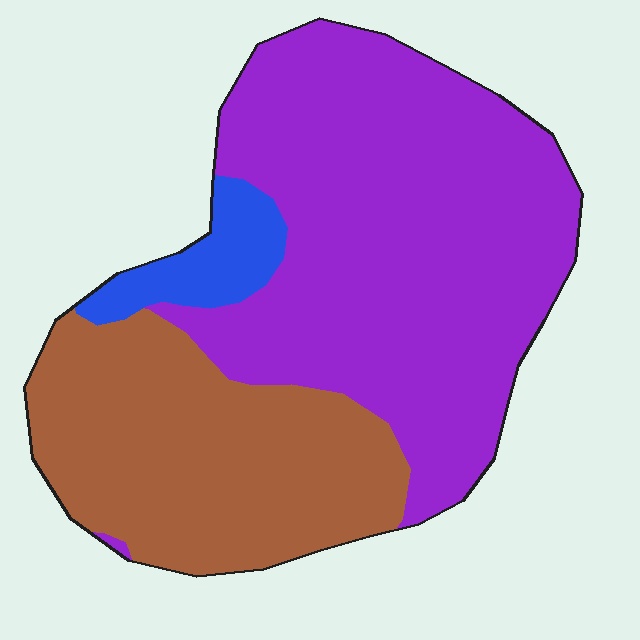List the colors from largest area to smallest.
From largest to smallest: purple, brown, blue.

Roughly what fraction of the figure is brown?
Brown covers 34% of the figure.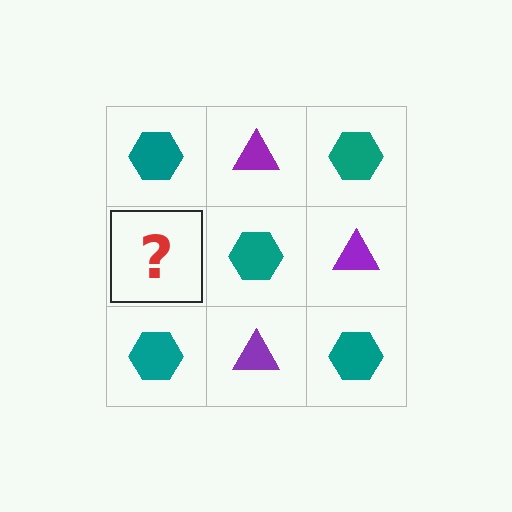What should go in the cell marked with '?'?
The missing cell should contain a purple triangle.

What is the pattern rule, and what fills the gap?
The rule is that it alternates teal hexagon and purple triangle in a checkerboard pattern. The gap should be filled with a purple triangle.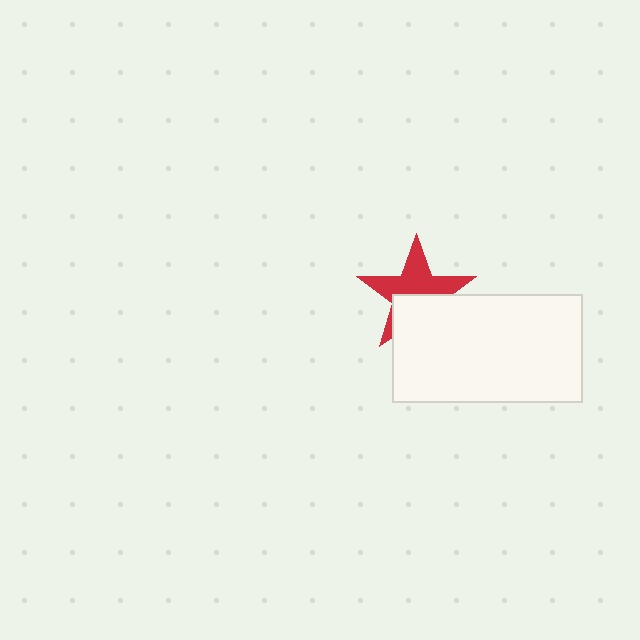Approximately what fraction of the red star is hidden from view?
Roughly 44% of the red star is hidden behind the white rectangle.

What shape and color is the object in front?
The object in front is a white rectangle.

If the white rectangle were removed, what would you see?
You would see the complete red star.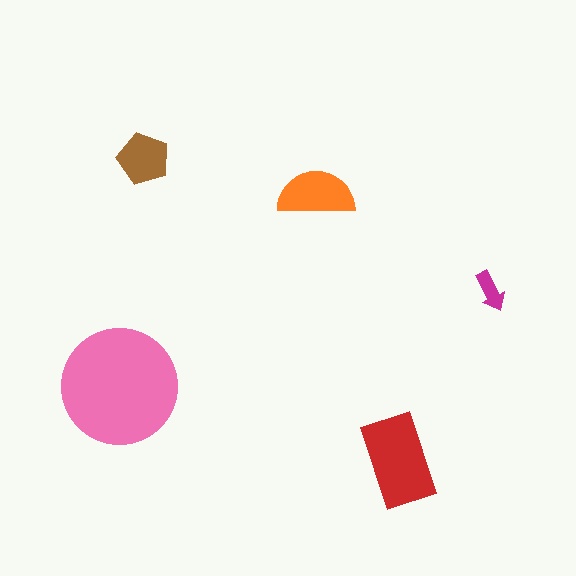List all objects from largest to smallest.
The pink circle, the red rectangle, the orange semicircle, the brown pentagon, the magenta arrow.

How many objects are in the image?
There are 5 objects in the image.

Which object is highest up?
The brown pentagon is topmost.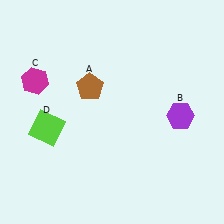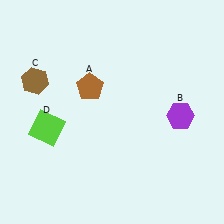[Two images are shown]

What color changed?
The hexagon (C) changed from magenta in Image 1 to brown in Image 2.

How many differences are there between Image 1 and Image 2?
There is 1 difference between the two images.